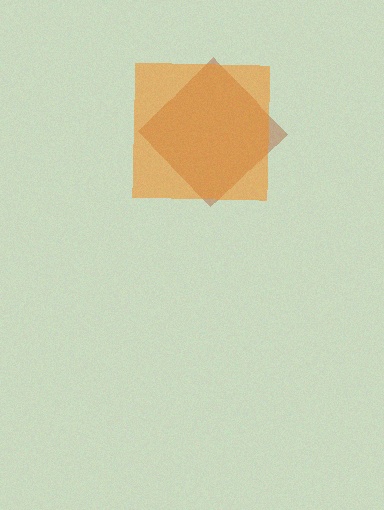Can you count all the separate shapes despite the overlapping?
Yes, there are 2 separate shapes.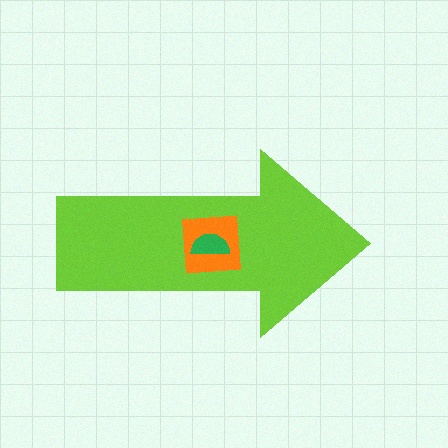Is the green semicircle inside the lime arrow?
Yes.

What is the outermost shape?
The lime arrow.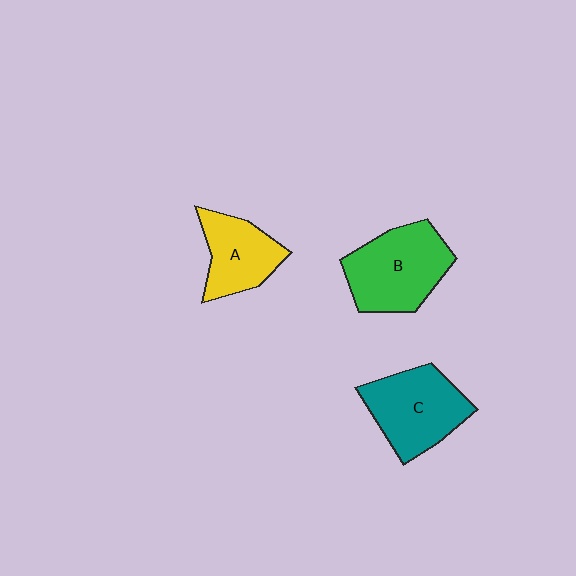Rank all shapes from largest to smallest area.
From largest to smallest: B (green), C (teal), A (yellow).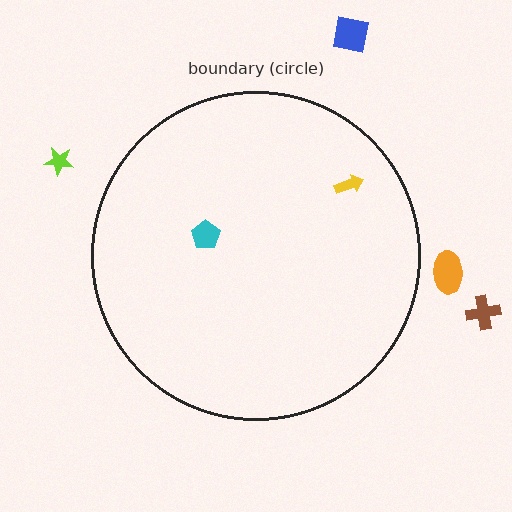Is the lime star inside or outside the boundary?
Outside.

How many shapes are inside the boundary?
2 inside, 4 outside.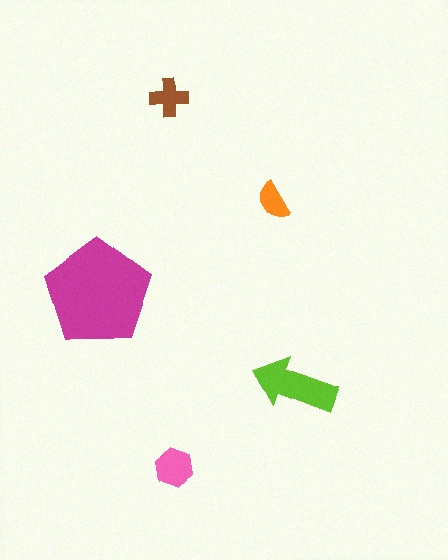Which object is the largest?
The magenta pentagon.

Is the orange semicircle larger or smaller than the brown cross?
Smaller.